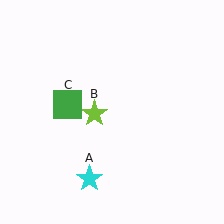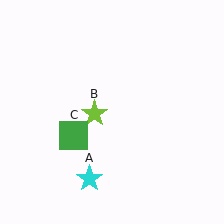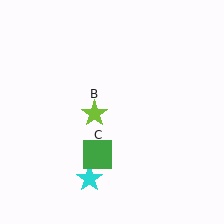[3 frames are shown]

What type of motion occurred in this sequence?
The green square (object C) rotated counterclockwise around the center of the scene.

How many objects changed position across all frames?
1 object changed position: green square (object C).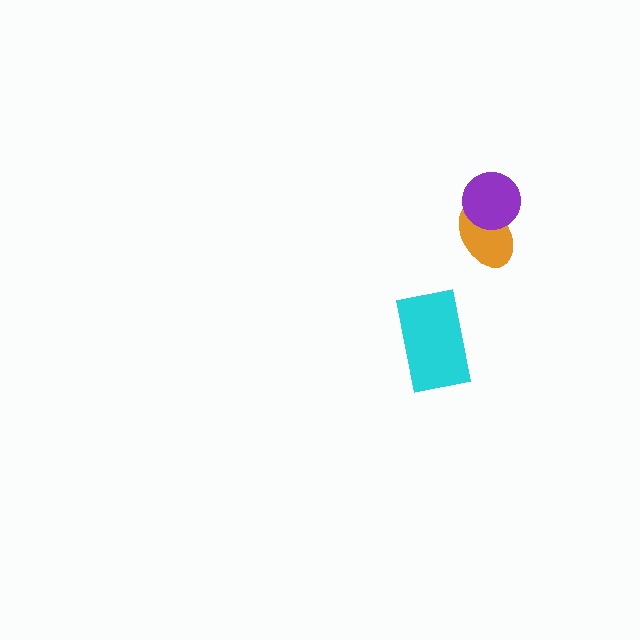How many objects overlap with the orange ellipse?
1 object overlaps with the orange ellipse.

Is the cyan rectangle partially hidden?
No, no other shape covers it.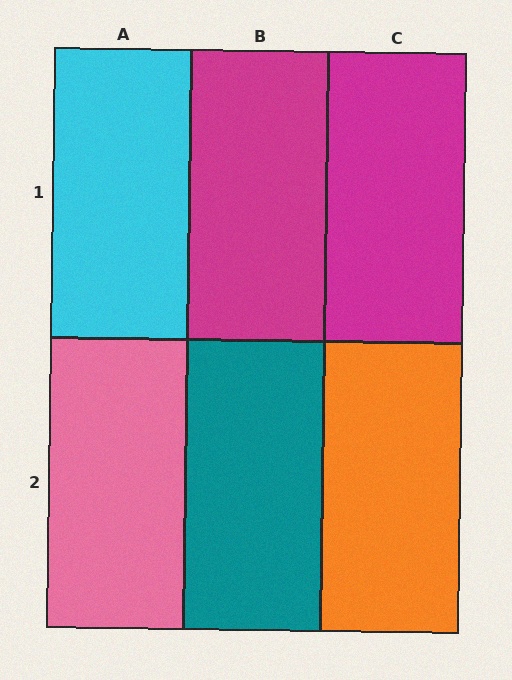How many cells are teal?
1 cell is teal.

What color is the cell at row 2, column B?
Teal.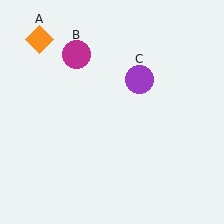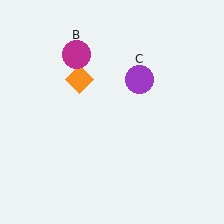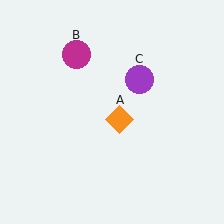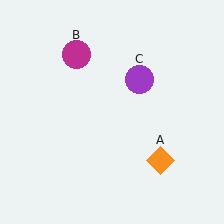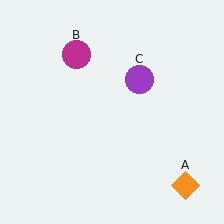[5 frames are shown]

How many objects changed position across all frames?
1 object changed position: orange diamond (object A).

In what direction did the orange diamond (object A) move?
The orange diamond (object A) moved down and to the right.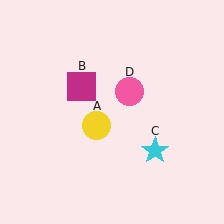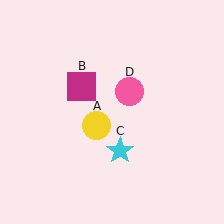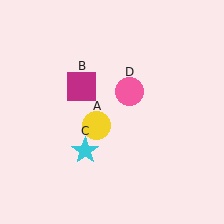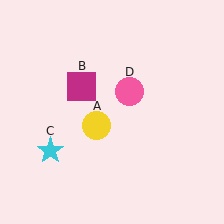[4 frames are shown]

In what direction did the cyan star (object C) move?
The cyan star (object C) moved left.